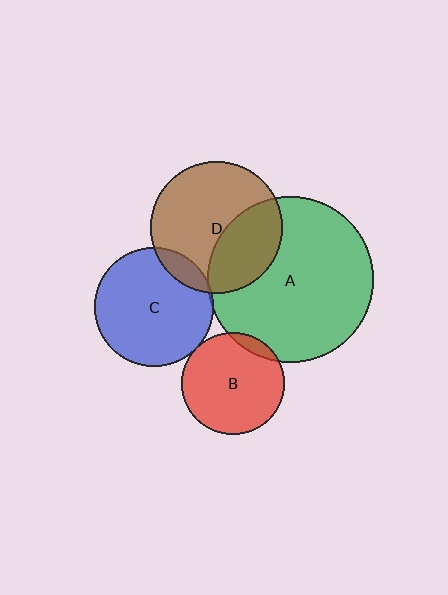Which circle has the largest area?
Circle A (green).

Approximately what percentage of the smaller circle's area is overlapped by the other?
Approximately 5%.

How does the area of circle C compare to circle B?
Approximately 1.3 times.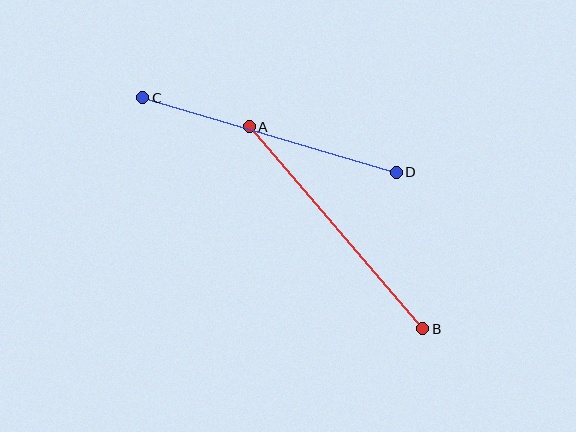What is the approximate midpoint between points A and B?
The midpoint is at approximately (336, 228) pixels.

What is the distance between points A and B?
The distance is approximately 267 pixels.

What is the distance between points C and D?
The distance is approximately 264 pixels.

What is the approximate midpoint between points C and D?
The midpoint is at approximately (269, 135) pixels.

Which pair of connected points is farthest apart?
Points A and B are farthest apart.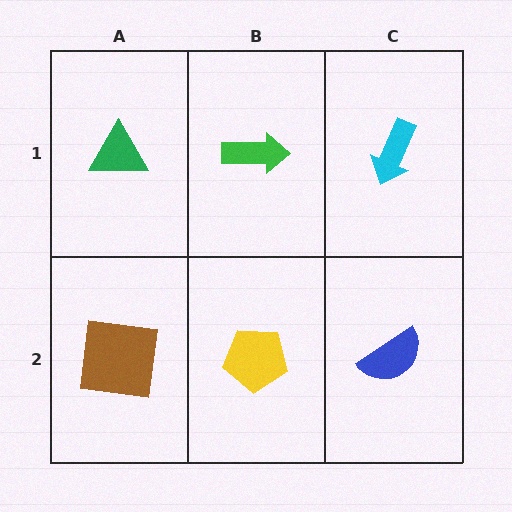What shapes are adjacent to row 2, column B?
A green arrow (row 1, column B), a brown square (row 2, column A), a blue semicircle (row 2, column C).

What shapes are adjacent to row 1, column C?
A blue semicircle (row 2, column C), a green arrow (row 1, column B).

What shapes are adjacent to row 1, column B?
A yellow pentagon (row 2, column B), a green triangle (row 1, column A), a cyan arrow (row 1, column C).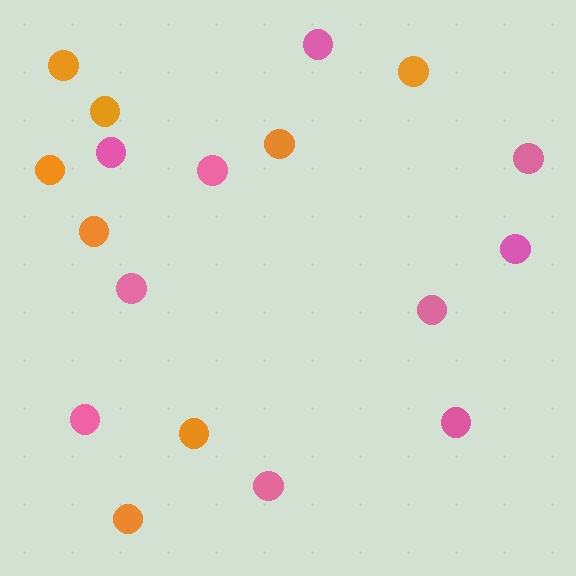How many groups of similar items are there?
There are 2 groups: one group of pink circles (10) and one group of orange circles (8).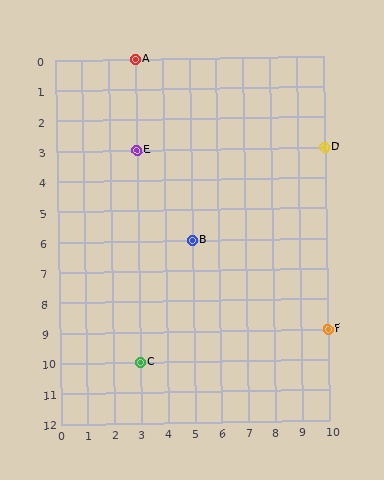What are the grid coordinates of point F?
Point F is at grid coordinates (10, 9).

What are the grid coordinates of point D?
Point D is at grid coordinates (10, 3).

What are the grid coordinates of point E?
Point E is at grid coordinates (3, 3).